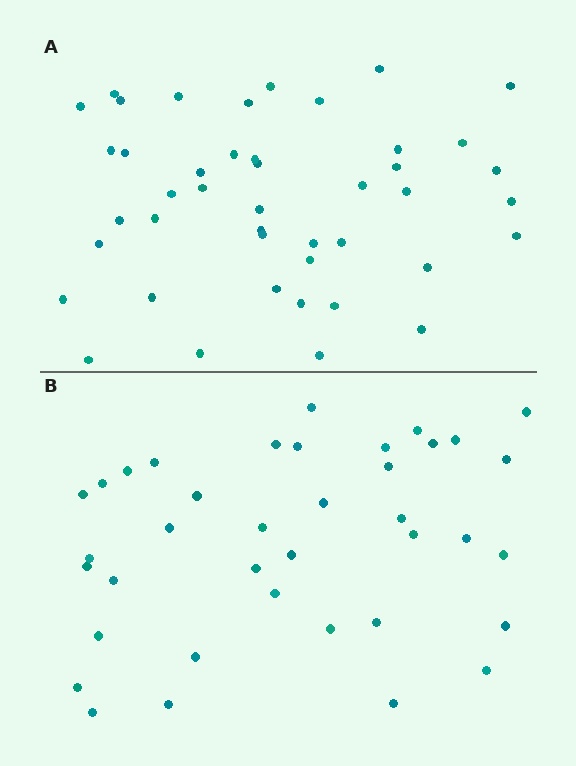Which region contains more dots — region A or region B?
Region A (the top region) has more dots.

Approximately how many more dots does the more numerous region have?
Region A has about 6 more dots than region B.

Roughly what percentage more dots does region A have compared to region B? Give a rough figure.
About 15% more.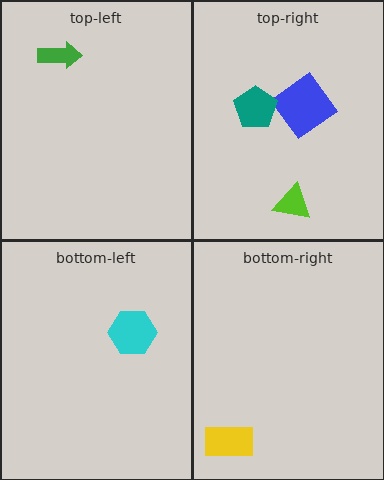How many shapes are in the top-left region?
1.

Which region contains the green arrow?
The top-left region.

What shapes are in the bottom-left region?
The cyan hexagon.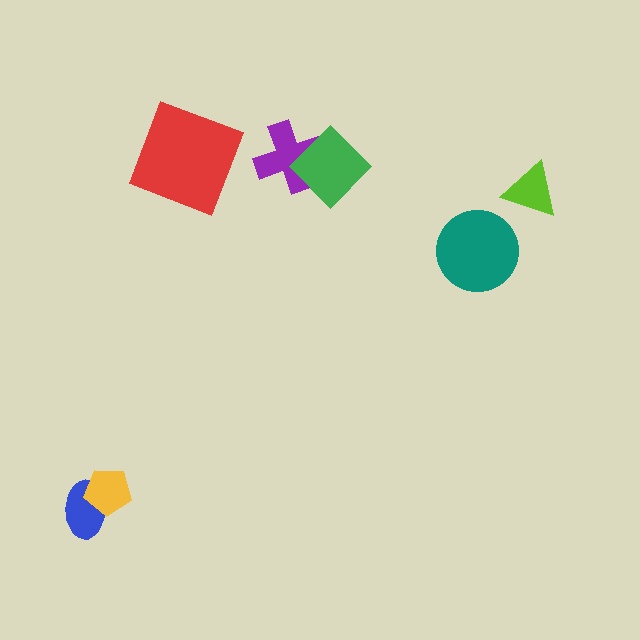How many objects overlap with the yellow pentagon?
1 object overlaps with the yellow pentagon.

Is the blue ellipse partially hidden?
Yes, it is partially covered by another shape.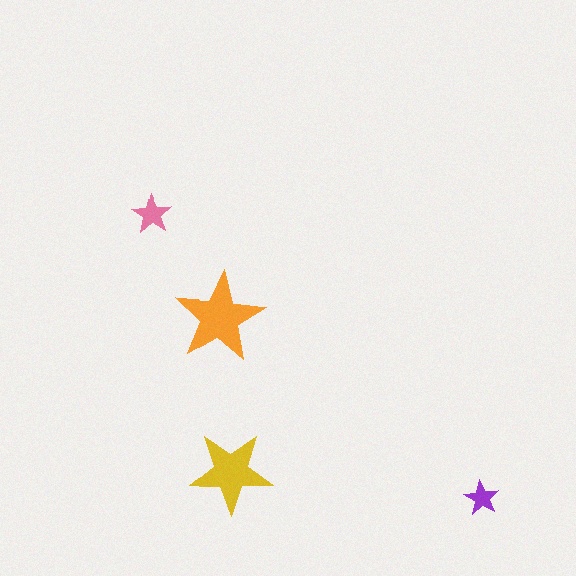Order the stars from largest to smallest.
the orange one, the yellow one, the pink one, the purple one.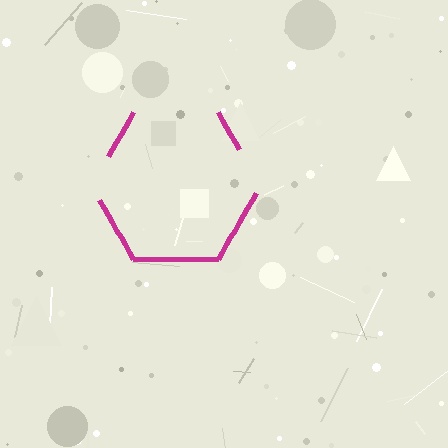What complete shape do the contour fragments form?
The contour fragments form a hexagon.